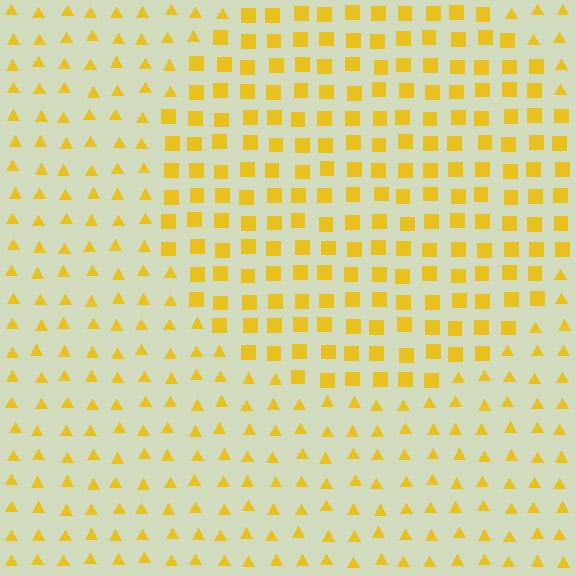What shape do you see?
I see a circle.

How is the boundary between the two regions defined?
The boundary is defined by a change in element shape: squares inside vs. triangles outside. All elements share the same color and spacing.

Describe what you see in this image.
The image is filled with small yellow elements arranged in a uniform grid. A circle-shaped region contains squares, while the surrounding area contains triangles. The boundary is defined purely by the change in element shape.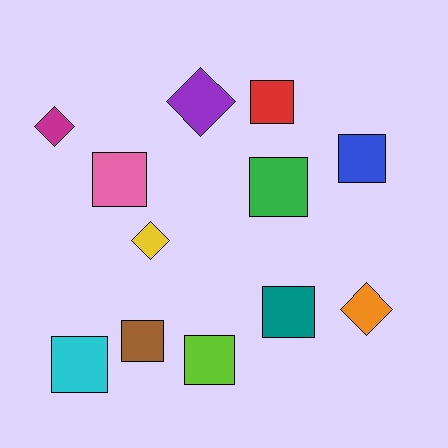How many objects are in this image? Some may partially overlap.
There are 12 objects.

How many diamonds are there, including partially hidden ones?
There are 4 diamonds.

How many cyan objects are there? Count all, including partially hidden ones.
There is 1 cyan object.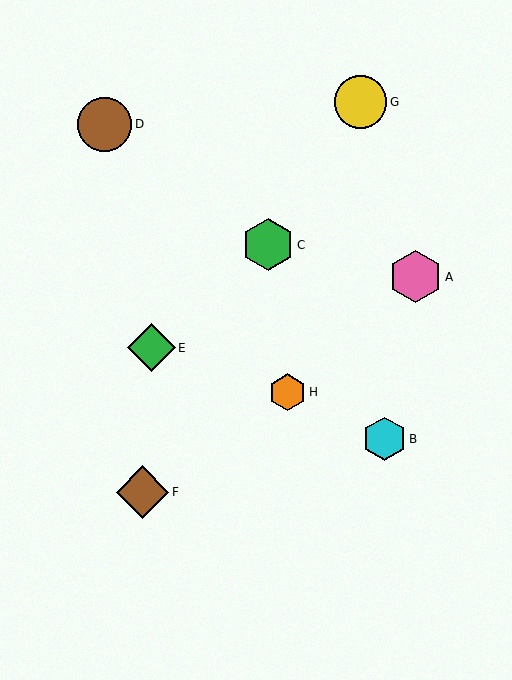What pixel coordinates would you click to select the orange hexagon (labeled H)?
Click at (287, 392) to select the orange hexagon H.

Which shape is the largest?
The brown circle (labeled D) is the largest.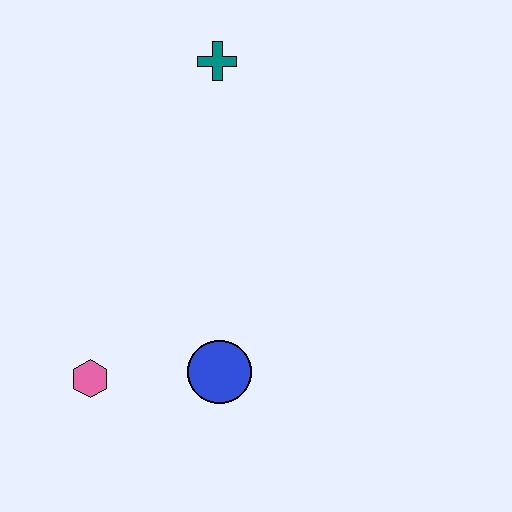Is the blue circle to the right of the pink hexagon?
Yes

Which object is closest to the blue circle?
The pink hexagon is closest to the blue circle.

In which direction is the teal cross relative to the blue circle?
The teal cross is above the blue circle.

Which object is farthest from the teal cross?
The pink hexagon is farthest from the teal cross.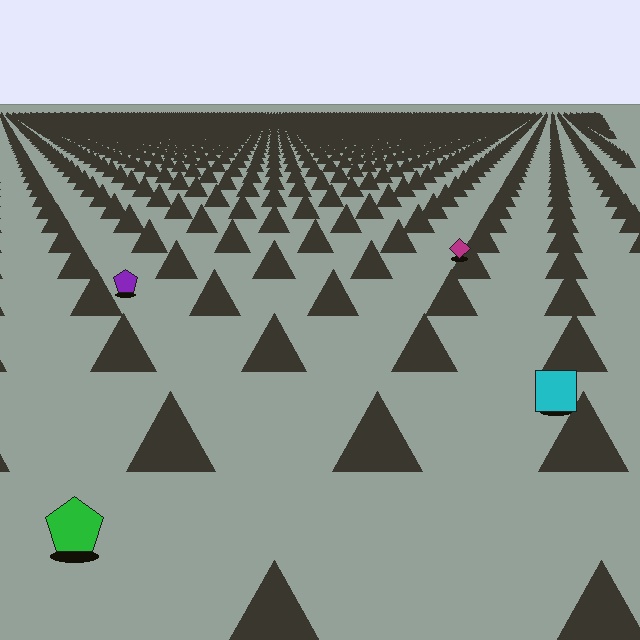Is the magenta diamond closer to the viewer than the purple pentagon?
No. The purple pentagon is closer — you can tell from the texture gradient: the ground texture is coarser near it.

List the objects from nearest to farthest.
From nearest to farthest: the green pentagon, the cyan square, the purple pentagon, the magenta diamond.